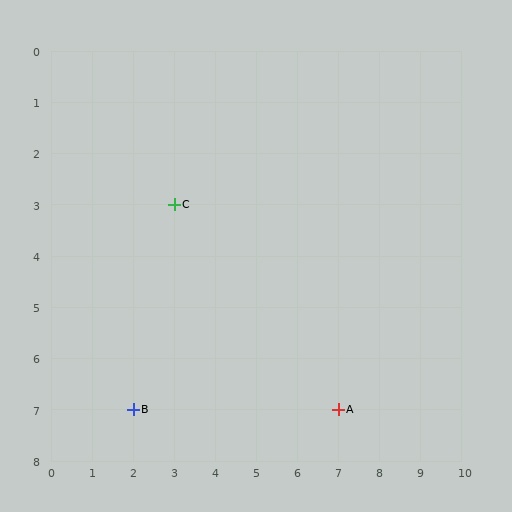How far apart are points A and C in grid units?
Points A and C are 4 columns and 4 rows apart (about 5.7 grid units diagonally).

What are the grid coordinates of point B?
Point B is at grid coordinates (2, 7).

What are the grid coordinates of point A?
Point A is at grid coordinates (7, 7).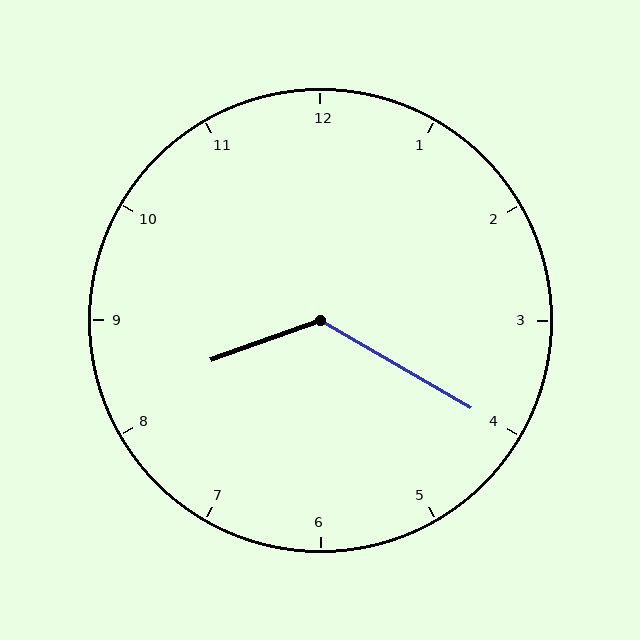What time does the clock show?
8:20.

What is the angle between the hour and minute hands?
Approximately 130 degrees.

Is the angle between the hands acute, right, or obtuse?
It is obtuse.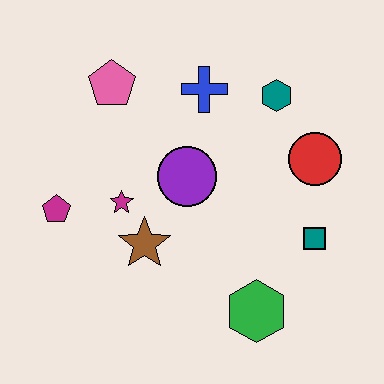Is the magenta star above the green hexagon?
Yes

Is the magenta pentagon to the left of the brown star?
Yes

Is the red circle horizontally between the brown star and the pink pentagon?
No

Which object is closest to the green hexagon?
The teal square is closest to the green hexagon.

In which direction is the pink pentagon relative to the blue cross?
The pink pentagon is to the left of the blue cross.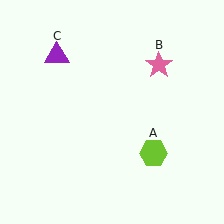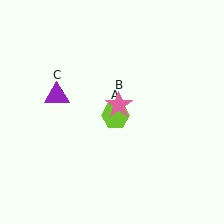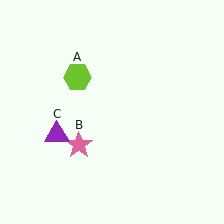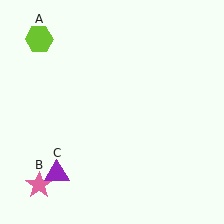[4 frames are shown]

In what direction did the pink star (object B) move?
The pink star (object B) moved down and to the left.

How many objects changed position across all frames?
3 objects changed position: lime hexagon (object A), pink star (object B), purple triangle (object C).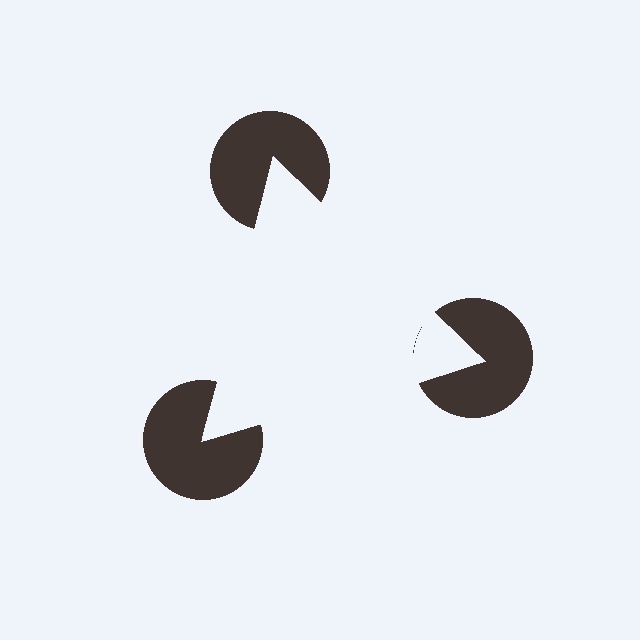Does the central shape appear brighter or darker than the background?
It typically appears slightly brighter than the background, even though no actual brightness change is drawn.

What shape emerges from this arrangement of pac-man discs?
An illusory triangle — its edges are inferred from the aligned wedge cuts in the pac-man discs, not physically drawn.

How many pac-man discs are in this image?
There are 3 — one at each vertex of the illusory triangle.